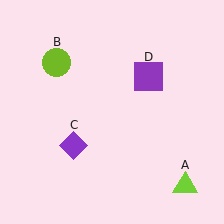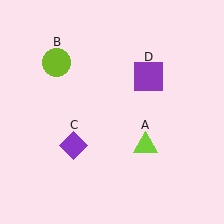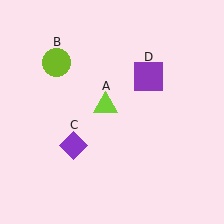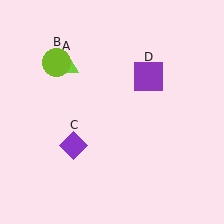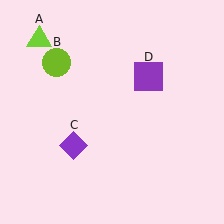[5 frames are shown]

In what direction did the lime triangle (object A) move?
The lime triangle (object A) moved up and to the left.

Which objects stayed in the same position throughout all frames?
Lime circle (object B) and purple diamond (object C) and purple square (object D) remained stationary.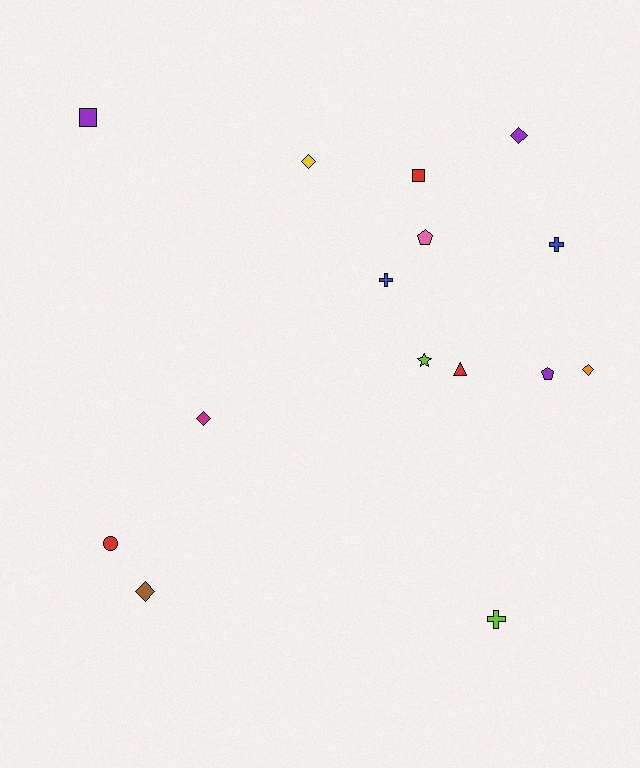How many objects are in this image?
There are 15 objects.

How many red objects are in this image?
There are 3 red objects.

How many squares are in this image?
There are 2 squares.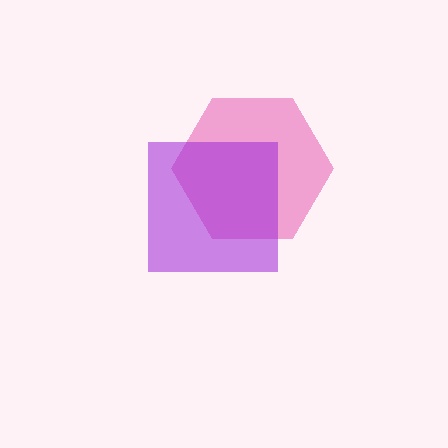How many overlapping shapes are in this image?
There are 2 overlapping shapes in the image.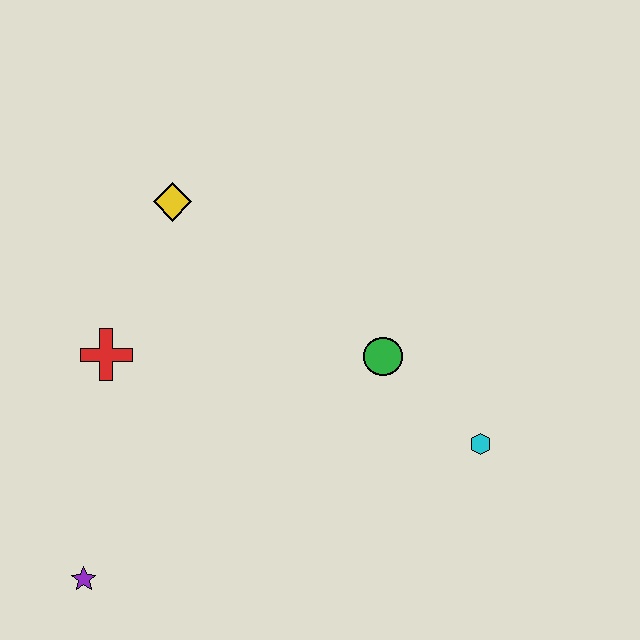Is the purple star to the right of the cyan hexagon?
No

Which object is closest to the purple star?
The red cross is closest to the purple star.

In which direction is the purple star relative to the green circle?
The purple star is to the left of the green circle.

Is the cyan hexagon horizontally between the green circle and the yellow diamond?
No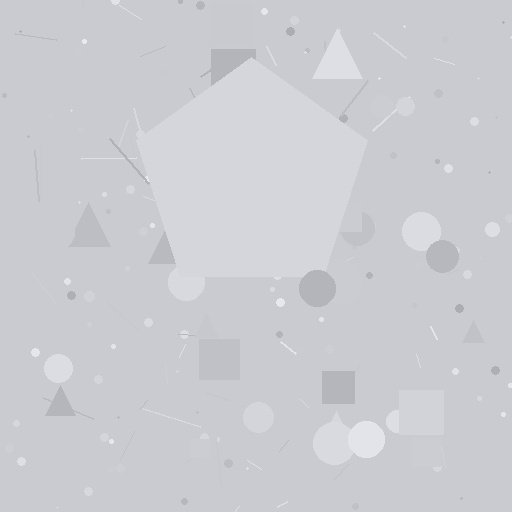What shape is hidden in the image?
A pentagon is hidden in the image.